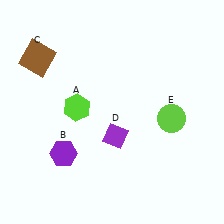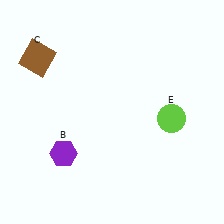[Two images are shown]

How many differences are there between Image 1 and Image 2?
There are 2 differences between the two images.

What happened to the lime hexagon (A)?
The lime hexagon (A) was removed in Image 2. It was in the top-left area of Image 1.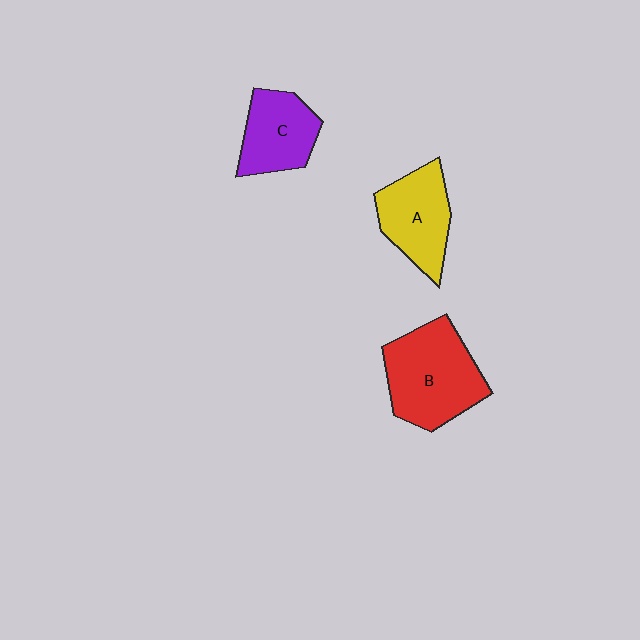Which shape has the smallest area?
Shape C (purple).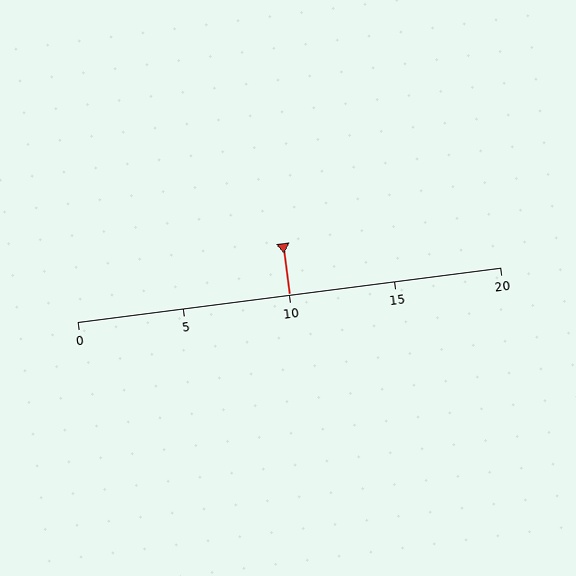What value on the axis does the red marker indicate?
The marker indicates approximately 10.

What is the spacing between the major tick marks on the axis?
The major ticks are spaced 5 apart.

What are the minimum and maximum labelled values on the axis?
The axis runs from 0 to 20.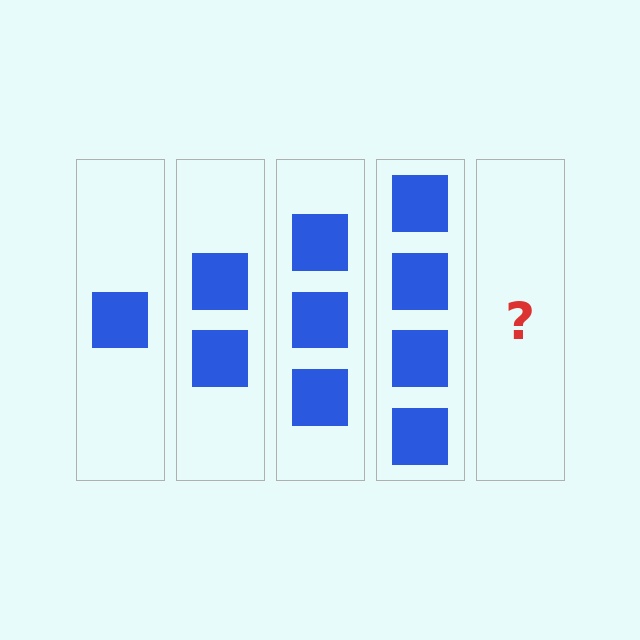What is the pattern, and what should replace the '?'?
The pattern is that each step adds one more square. The '?' should be 5 squares.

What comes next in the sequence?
The next element should be 5 squares.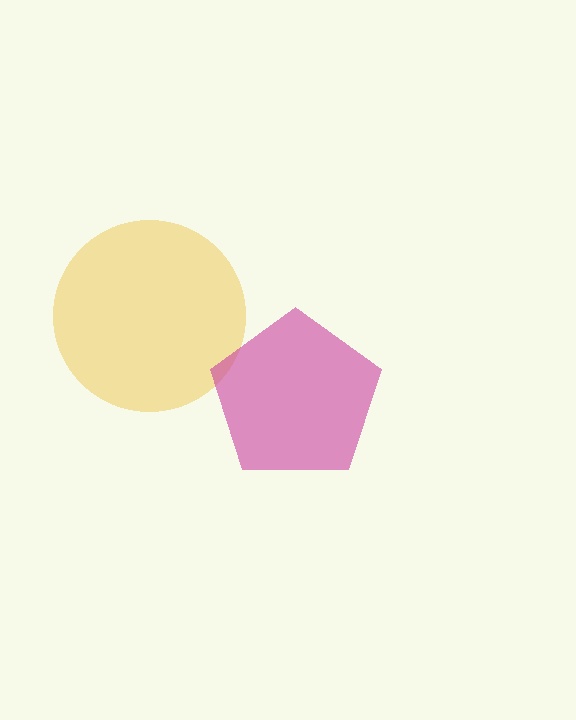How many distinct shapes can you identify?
There are 2 distinct shapes: a yellow circle, a magenta pentagon.